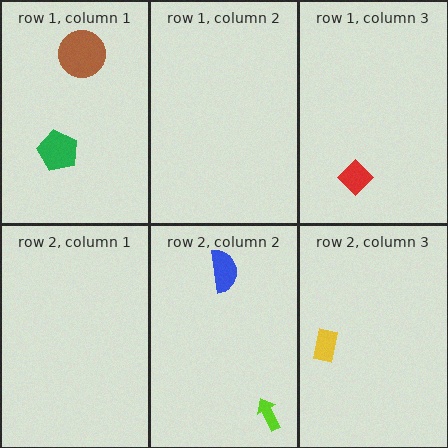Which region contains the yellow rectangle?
The row 2, column 3 region.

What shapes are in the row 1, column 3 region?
The red diamond.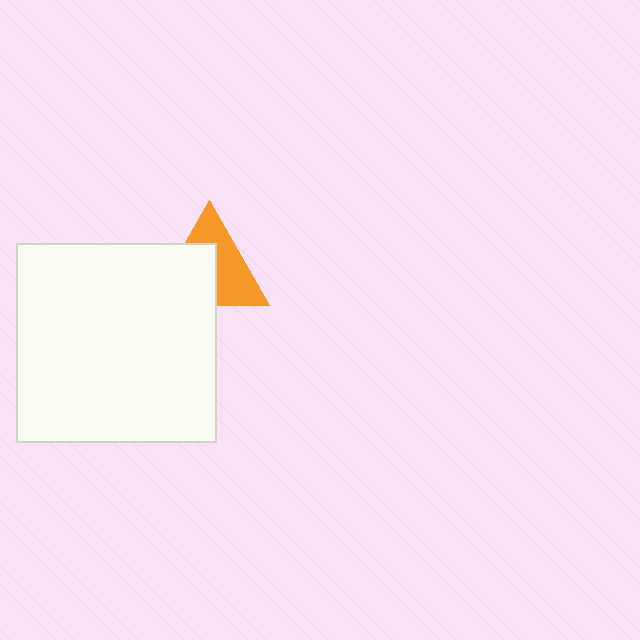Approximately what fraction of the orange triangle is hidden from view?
Roughly 49% of the orange triangle is hidden behind the white square.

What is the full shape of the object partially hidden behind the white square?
The partially hidden object is an orange triangle.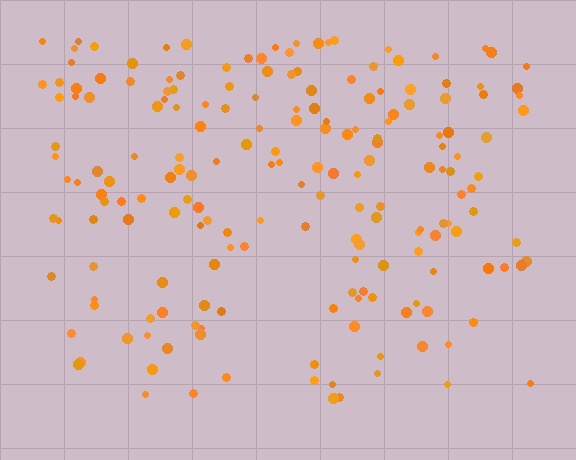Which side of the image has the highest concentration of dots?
The top.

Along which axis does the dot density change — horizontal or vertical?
Vertical.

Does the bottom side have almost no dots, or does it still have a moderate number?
Still a moderate number, just noticeably fewer than the top.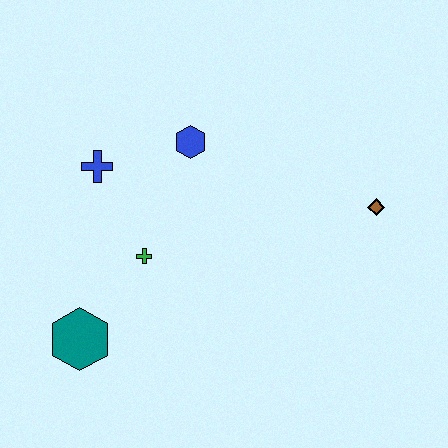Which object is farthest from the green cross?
The brown diamond is farthest from the green cross.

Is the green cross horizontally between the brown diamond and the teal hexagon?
Yes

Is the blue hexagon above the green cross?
Yes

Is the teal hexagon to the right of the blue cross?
No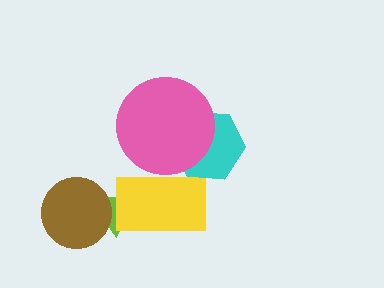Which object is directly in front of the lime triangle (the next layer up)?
The yellow rectangle is directly in front of the lime triangle.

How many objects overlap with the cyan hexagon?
1 object overlaps with the cyan hexagon.